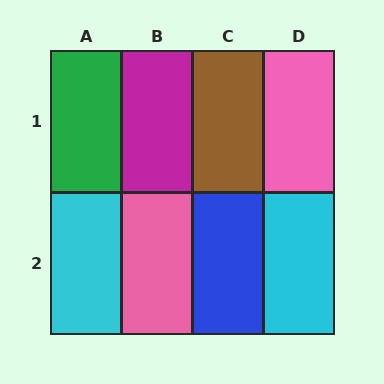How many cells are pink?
2 cells are pink.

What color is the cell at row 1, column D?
Pink.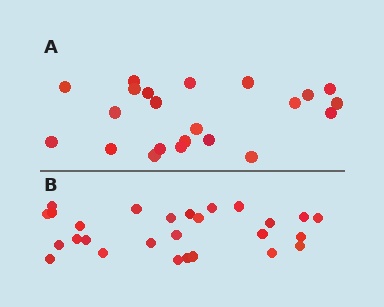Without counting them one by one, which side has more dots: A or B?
Region B (the bottom region) has more dots.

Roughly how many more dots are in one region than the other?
Region B has about 5 more dots than region A.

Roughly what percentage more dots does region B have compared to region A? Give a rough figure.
About 25% more.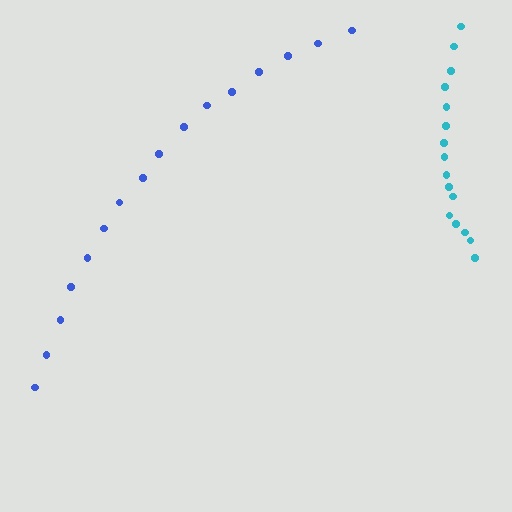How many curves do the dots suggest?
There are 2 distinct paths.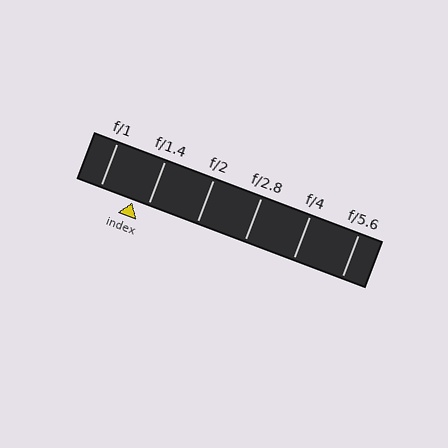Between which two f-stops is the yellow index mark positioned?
The index mark is between f/1 and f/1.4.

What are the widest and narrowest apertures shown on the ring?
The widest aperture shown is f/1 and the narrowest is f/5.6.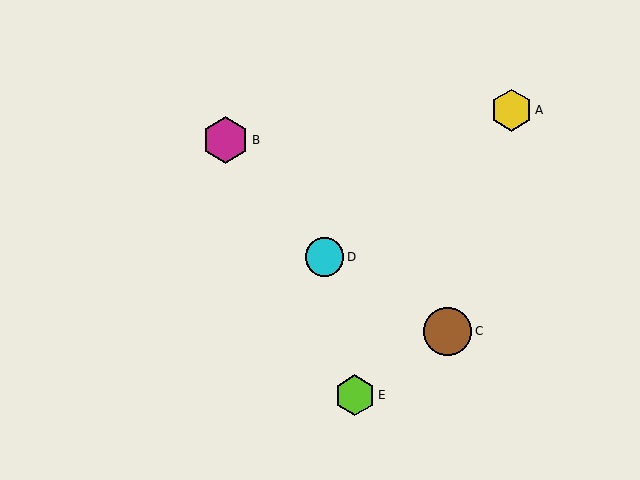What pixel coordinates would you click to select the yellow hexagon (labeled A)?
Click at (512, 110) to select the yellow hexagon A.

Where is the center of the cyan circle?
The center of the cyan circle is at (325, 257).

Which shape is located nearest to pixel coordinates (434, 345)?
The brown circle (labeled C) at (448, 331) is nearest to that location.